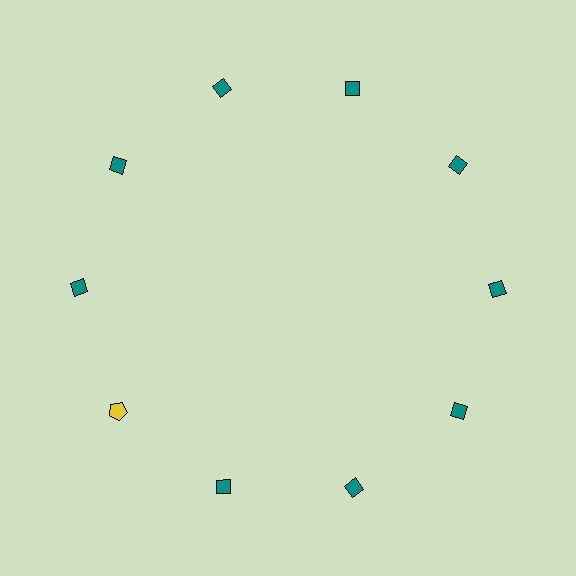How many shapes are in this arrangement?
There are 10 shapes arranged in a ring pattern.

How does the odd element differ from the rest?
It differs in both color (yellow instead of teal) and shape (pentagon instead of diamond).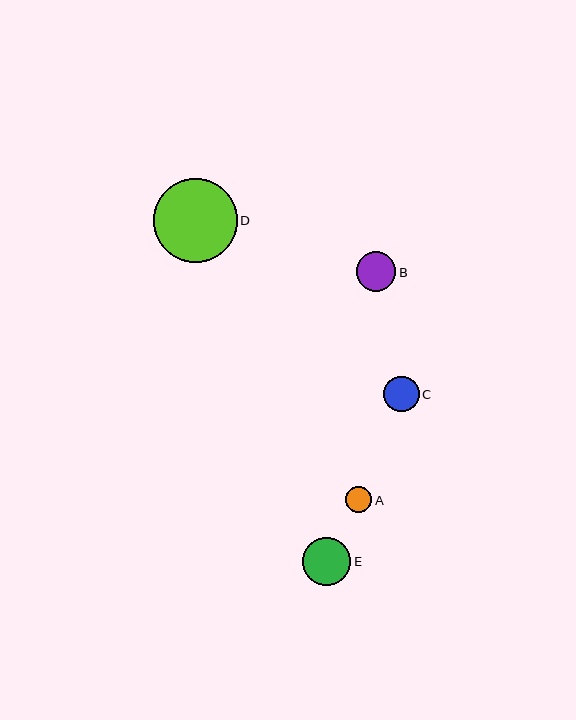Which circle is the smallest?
Circle A is the smallest with a size of approximately 26 pixels.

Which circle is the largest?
Circle D is the largest with a size of approximately 84 pixels.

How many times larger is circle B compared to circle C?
Circle B is approximately 1.1 times the size of circle C.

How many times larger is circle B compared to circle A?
Circle B is approximately 1.5 times the size of circle A.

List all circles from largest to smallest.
From largest to smallest: D, E, B, C, A.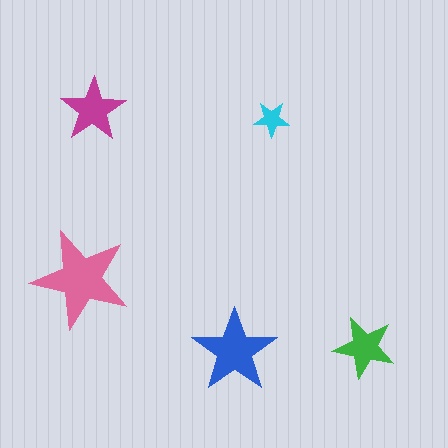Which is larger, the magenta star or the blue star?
The blue one.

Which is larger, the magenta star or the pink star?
The pink one.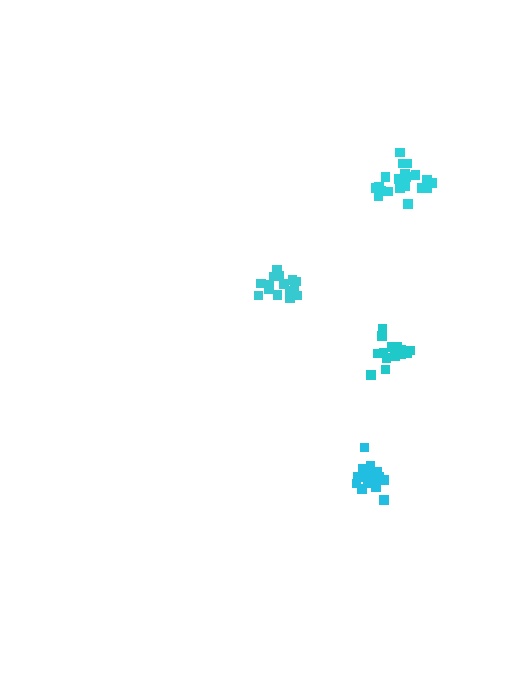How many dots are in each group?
Group 1: 21 dots, Group 2: 15 dots, Group 3: 17 dots, Group 4: 19 dots (72 total).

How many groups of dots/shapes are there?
There are 4 groups.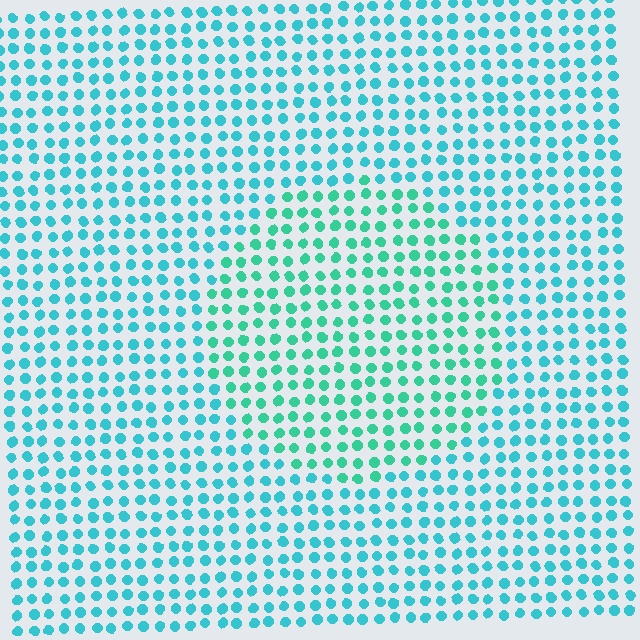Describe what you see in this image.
The image is filled with small cyan elements in a uniform arrangement. A circle-shaped region is visible where the elements are tinted to a slightly different hue, forming a subtle color boundary.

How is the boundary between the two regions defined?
The boundary is defined purely by a slight shift in hue (about 25 degrees). Spacing, size, and orientation are identical on both sides.